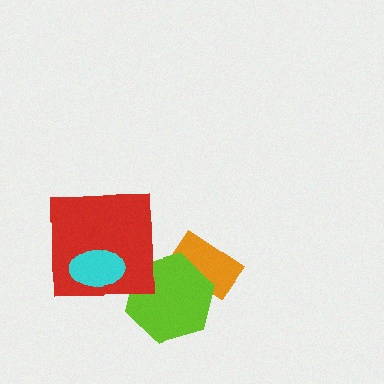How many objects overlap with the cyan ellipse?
1 object overlaps with the cyan ellipse.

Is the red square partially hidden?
Yes, it is partially covered by another shape.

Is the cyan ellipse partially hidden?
No, no other shape covers it.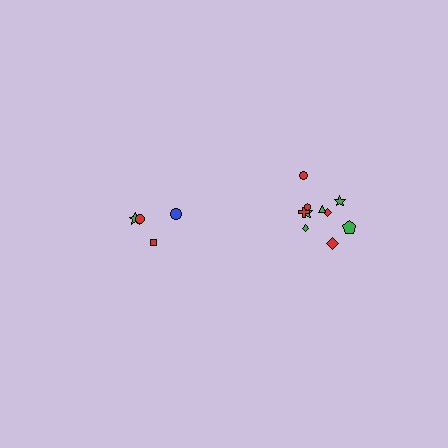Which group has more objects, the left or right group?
The right group.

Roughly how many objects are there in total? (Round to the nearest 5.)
Roughly 15 objects in total.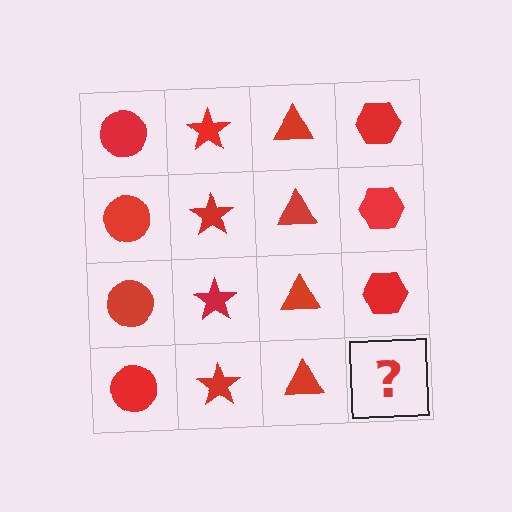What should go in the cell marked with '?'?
The missing cell should contain a red hexagon.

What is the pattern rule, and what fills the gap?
The rule is that each column has a consistent shape. The gap should be filled with a red hexagon.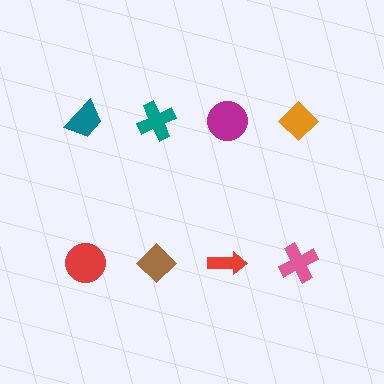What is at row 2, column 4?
A pink cross.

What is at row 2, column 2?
A brown diamond.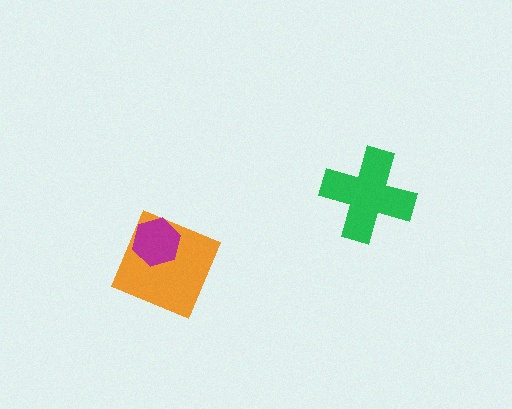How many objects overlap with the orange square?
1 object overlaps with the orange square.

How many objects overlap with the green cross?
0 objects overlap with the green cross.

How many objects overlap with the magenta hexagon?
1 object overlaps with the magenta hexagon.